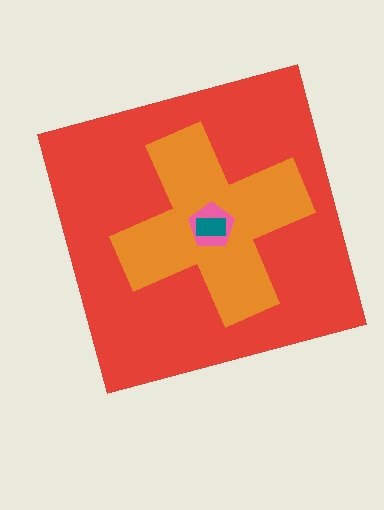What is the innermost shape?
The teal rectangle.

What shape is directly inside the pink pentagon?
The teal rectangle.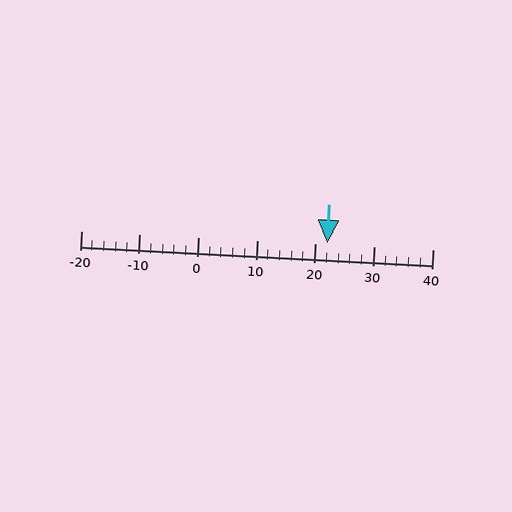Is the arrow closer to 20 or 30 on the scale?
The arrow is closer to 20.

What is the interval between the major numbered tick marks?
The major tick marks are spaced 10 units apart.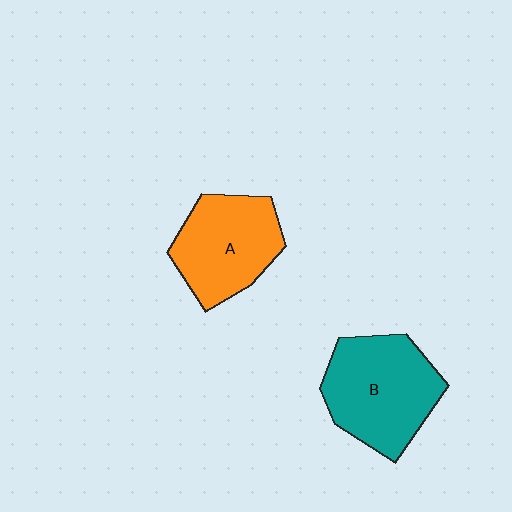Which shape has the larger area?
Shape B (teal).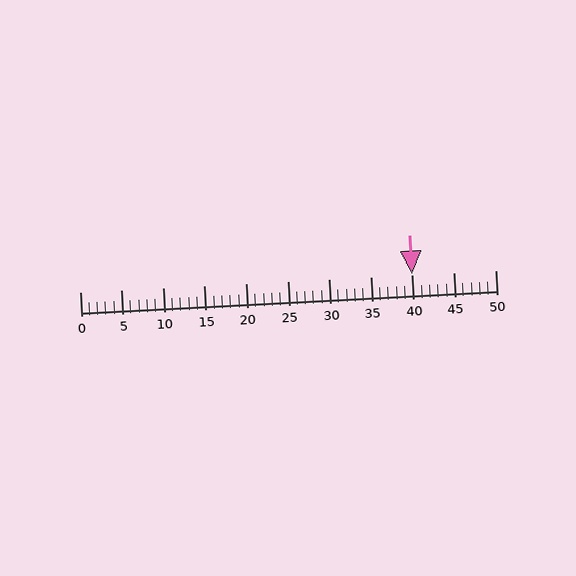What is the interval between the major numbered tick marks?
The major tick marks are spaced 5 units apart.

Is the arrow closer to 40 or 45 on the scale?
The arrow is closer to 40.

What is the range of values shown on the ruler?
The ruler shows values from 0 to 50.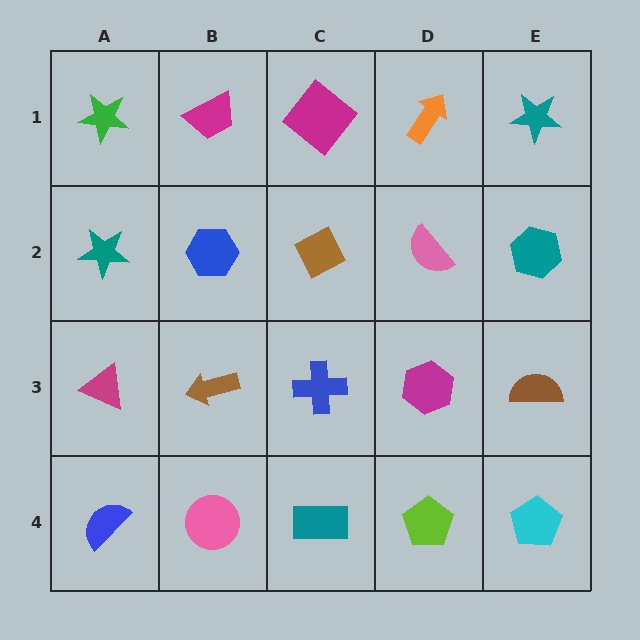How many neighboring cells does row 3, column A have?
3.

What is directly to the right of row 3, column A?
A brown arrow.